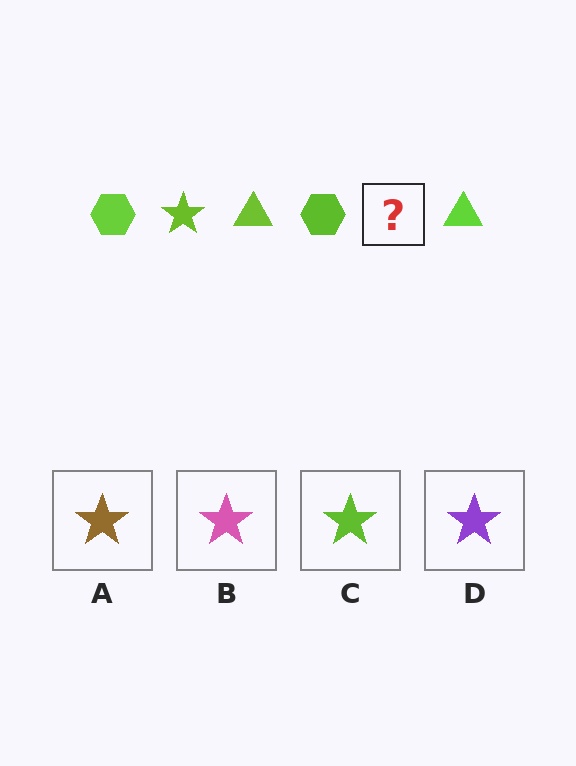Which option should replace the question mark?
Option C.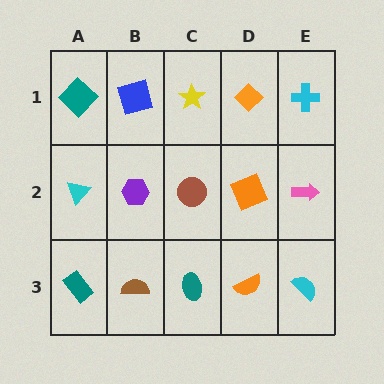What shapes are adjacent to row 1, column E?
A pink arrow (row 2, column E), an orange diamond (row 1, column D).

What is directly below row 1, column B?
A purple hexagon.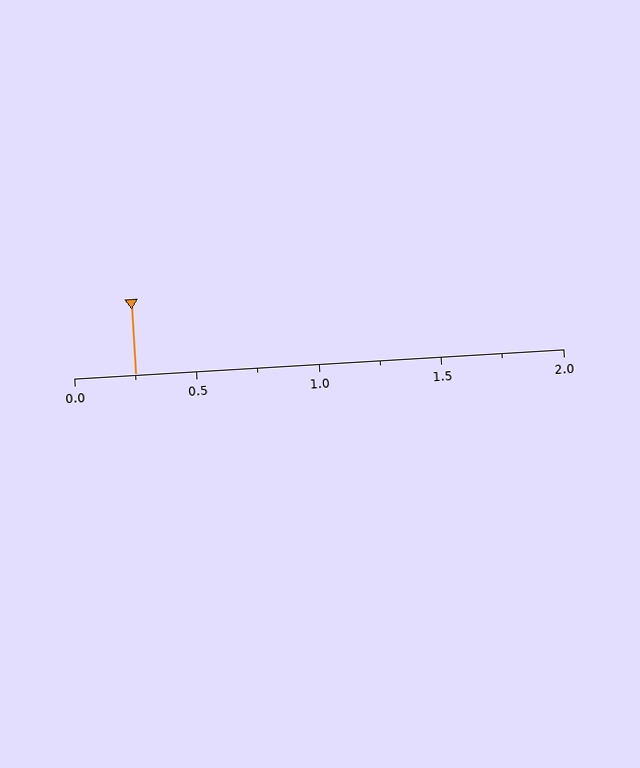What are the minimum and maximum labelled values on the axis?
The axis runs from 0.0 to 2.0.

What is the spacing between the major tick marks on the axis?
The major ticks are spaced 0.5 apart.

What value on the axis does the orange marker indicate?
The marker indicates approximately 0.25.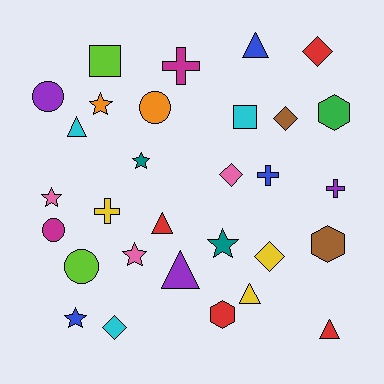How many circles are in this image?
There are 4 circles.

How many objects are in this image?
There are 30 objects.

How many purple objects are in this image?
There are 3 purple objects.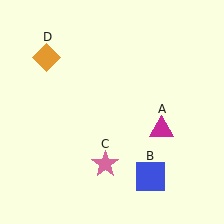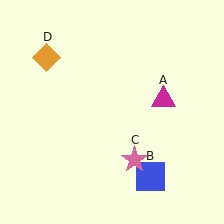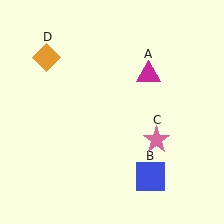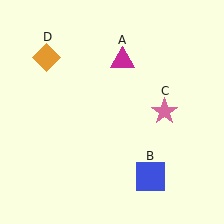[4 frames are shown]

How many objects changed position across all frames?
2 objects changed position: magenta triangle (object A), pink star (object C).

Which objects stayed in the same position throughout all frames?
Blue square (object B) and orange diamond (object D) remained stationary.